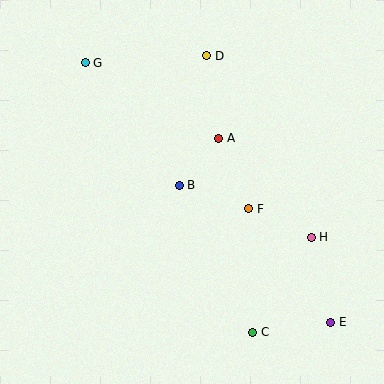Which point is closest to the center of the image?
Point B at (179, 185) is closest to the center.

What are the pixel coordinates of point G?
Point G is at (85, 63).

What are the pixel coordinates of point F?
Point F is at (249, 209).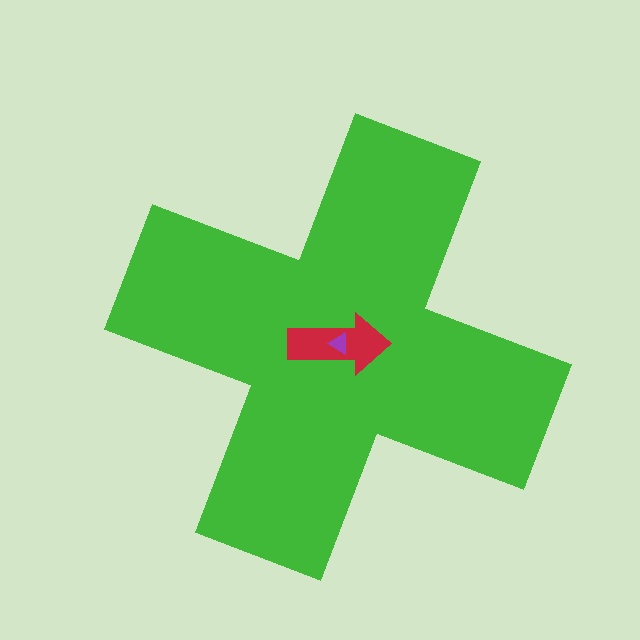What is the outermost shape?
The green cross.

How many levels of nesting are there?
3.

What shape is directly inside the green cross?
The red arrow.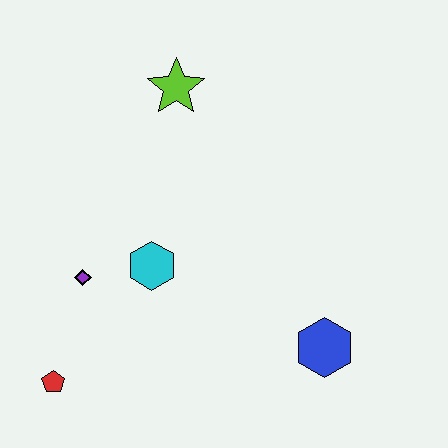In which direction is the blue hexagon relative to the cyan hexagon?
The blue hexagon is to the right of the cyan hexagon.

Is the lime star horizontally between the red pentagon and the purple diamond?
No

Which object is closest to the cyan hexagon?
The purple diamond is closest to the cyan hexagon.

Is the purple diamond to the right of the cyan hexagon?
No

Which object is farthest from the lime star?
The red pentagon is farthest from the lime star.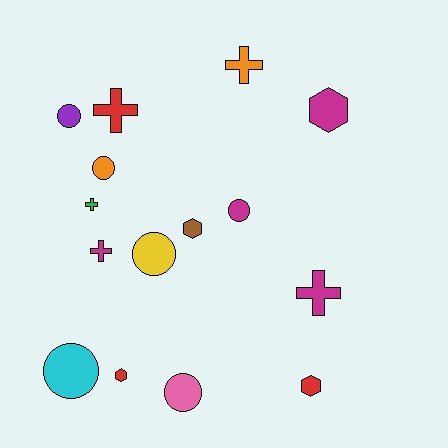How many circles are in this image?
There are 6 circles.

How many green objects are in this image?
There is 1 green object.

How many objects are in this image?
There are 15 objects.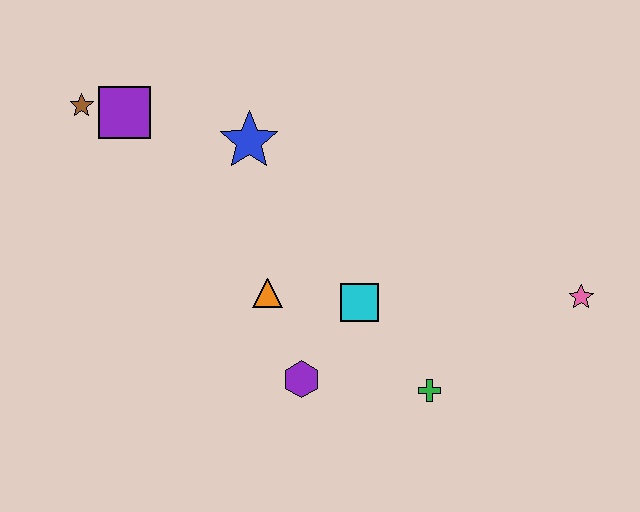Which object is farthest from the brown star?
The pink star is farthest from the brown star.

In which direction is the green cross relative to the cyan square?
The green cross is below the cyan square.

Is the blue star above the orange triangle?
Yes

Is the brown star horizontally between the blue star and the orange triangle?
No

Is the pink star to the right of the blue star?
Yes